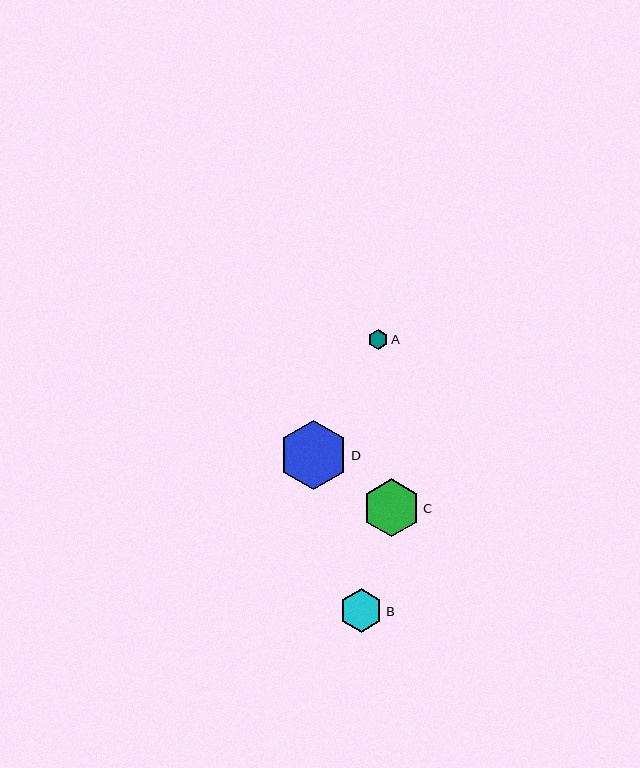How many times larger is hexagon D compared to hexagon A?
Hexagon D is approximately 3.4 times the size of hexagon A.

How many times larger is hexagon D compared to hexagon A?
Hexagon D is approximately 3.4 times the size of hexagon A.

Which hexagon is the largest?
Hexagon D is the largest with a size of approximately 69 pixels.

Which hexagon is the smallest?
Hexagon A is the smallest with a size of approximately 20 pixels.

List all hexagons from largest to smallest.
From largest to smallest: D, C, B, A.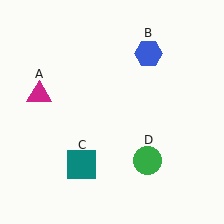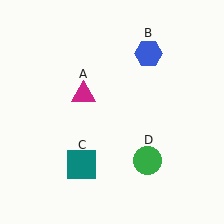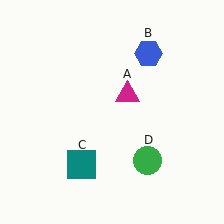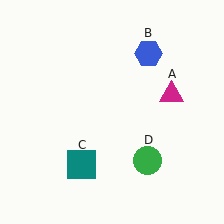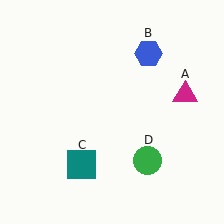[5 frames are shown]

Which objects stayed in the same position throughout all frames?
Blue hexagon (object B) and teal square (object C) and green circle (object D) remained stationary.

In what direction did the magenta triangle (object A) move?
The magenta triangle (object A) moved right.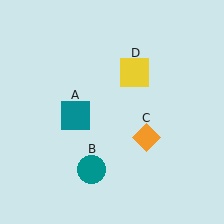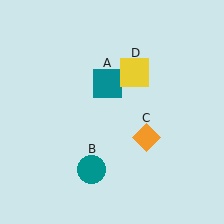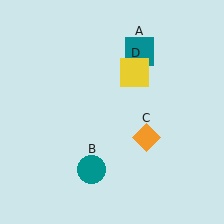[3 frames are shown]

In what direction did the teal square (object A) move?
The teal square (object A) moved up and to the right.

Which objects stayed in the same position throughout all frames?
Teal circle (object B) and orange diamond (object C) and yellow square (object D) remained stationary.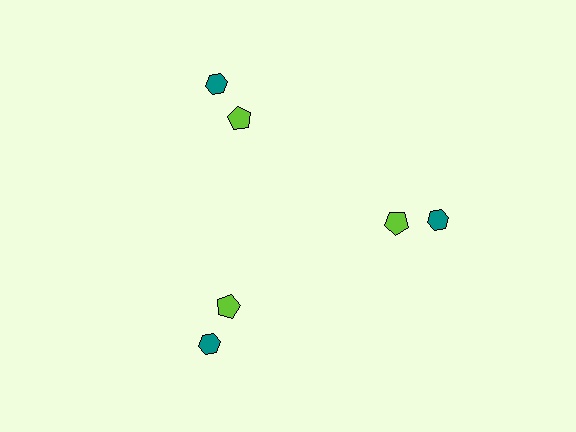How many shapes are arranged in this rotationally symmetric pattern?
There are 6 shapes, arranged in 3 groups of 2.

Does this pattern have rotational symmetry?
Yes, this pattern has 3-fold rotational symmetry. It looks the same after rotating 120 degrees around the center.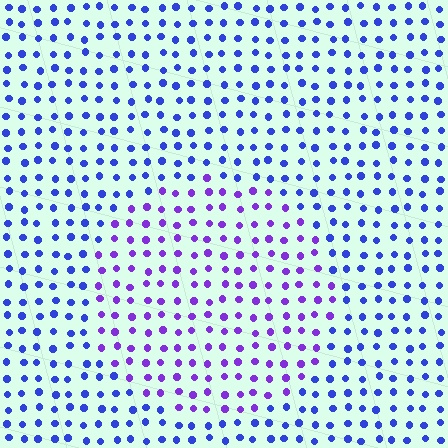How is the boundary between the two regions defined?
The boundary is defined purely by a slight shift in hue (about 37 degrees). Spacing, size, and orientation are identical on both sides.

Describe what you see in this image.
The image is filled with small blue elements in a uniform arrangement. A circle-shaped region is visible where the elements are tinted to a slightly different hue, forming a subtle color boundary.